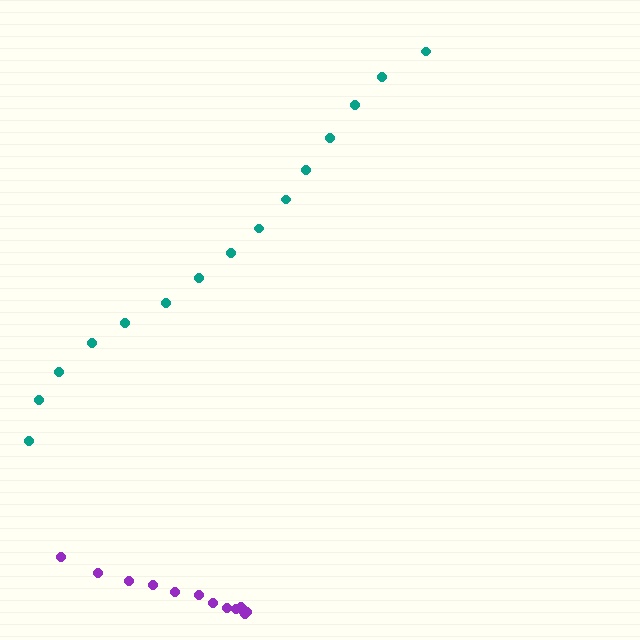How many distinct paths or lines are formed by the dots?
There are 2 distinct paths.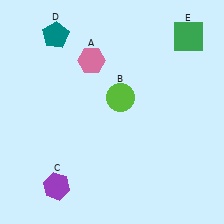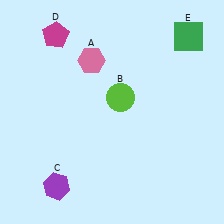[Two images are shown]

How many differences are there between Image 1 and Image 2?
There is 1 difference between the two images.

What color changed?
The pentagon (D) changed from teal in Image 1 to magenta in Image 2.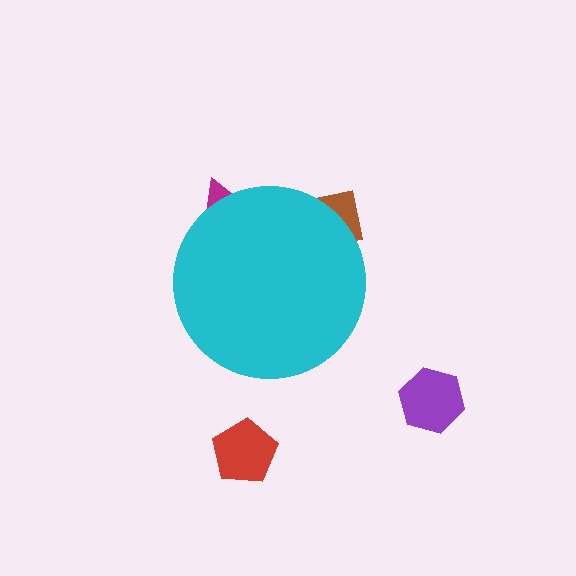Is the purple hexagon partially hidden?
No, the purple hexagon is fully visible.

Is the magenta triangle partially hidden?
Yes, the magenta triangle is partially hidden behind the cyan circle.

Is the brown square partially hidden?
Yes, the brown square is partially hidden behind the cyan circle.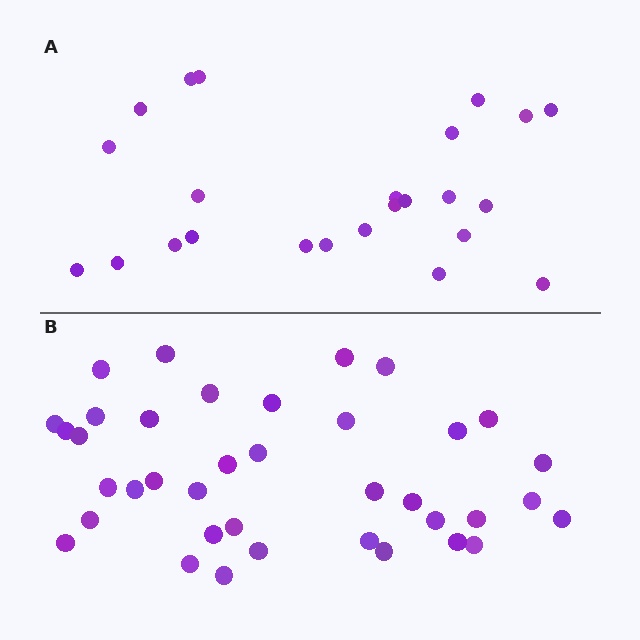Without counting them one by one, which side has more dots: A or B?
Region B (the bottom region) has more dots.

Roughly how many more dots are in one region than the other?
Region B has approximately 15 more dots than region A.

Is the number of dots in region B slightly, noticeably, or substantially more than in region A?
Region B has substantially more. The ratio is roughly 1.6 to 1.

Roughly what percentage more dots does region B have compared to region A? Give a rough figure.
About 60% more.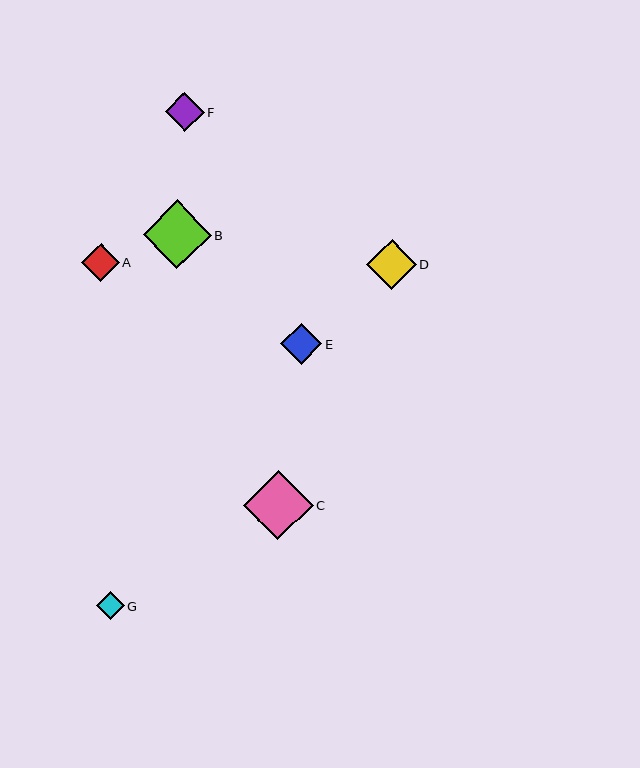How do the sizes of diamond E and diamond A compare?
Diamond E and diamond A are approximately the same size.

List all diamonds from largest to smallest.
From largest to smallest: C, B, D, E, F, A, G.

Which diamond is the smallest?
Diamond G is the smallest with a size of approximately 28 pixels.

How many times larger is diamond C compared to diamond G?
Diamond C is approximately 2.5 times the size of diamond G.